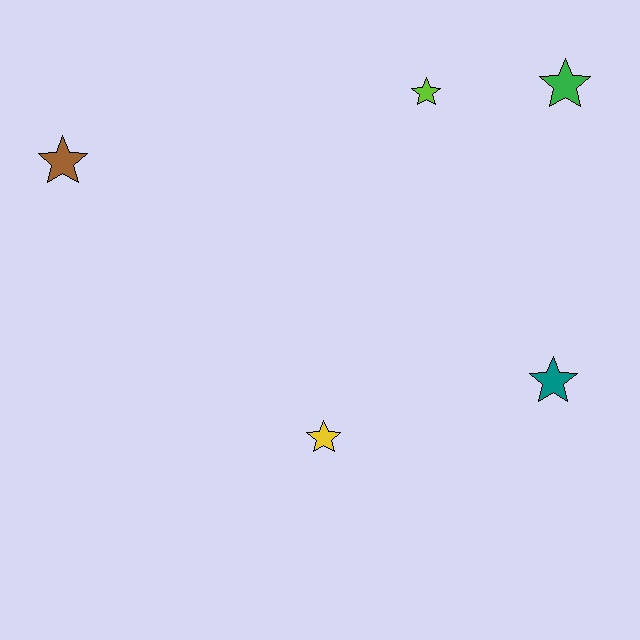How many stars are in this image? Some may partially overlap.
There are 5 stars.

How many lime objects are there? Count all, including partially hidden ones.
There is 1 lime object.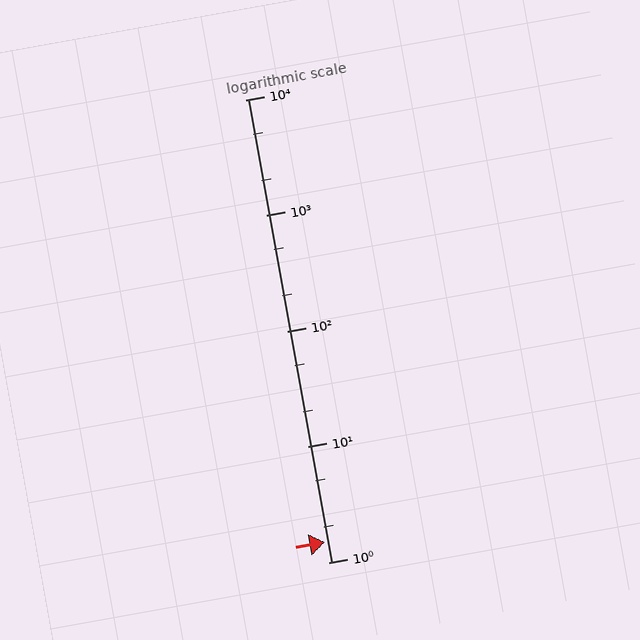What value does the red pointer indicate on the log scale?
The pointer indicates approximately 1.5.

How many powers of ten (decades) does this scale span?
The scale spans 4 decades, from 1 to 10000.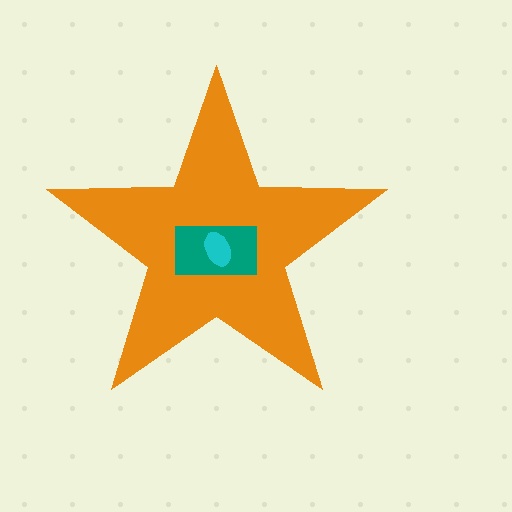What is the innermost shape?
The cyan ellipse.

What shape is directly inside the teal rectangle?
The cyan ellipse.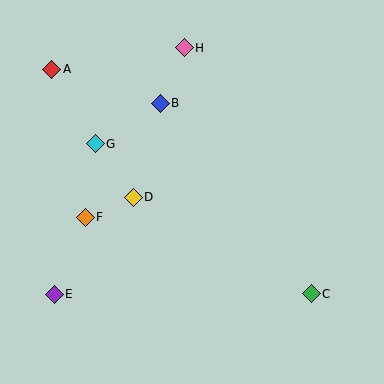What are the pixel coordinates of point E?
Point E is at (54, 294).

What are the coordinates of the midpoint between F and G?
The midpoint between F and G is at (90, 181).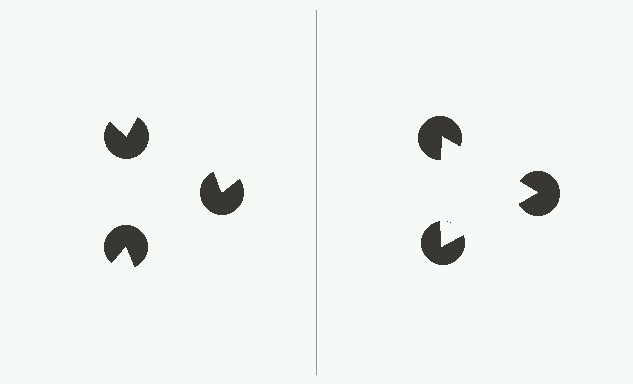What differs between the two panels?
The pac-man discs are positioned identically on both sides; only the wedge orientations differ. On the right they align to a triangle; on the left they are misaligned.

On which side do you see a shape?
An illusory triangle appears on the right side. On the left side the wedge cuts are rotated, so no coherent shape forms.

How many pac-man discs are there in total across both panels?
6 — 3 on each side.